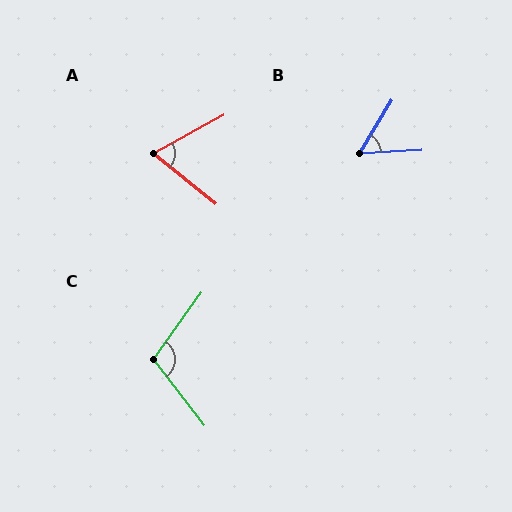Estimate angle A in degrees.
Approximately 68 degrees.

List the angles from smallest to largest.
B (55°), A (68°), C (107°).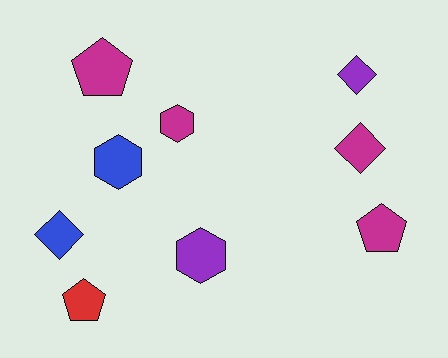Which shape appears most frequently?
Pentagon, with 3 objects.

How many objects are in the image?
There are 9 objects.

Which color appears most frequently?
Magenta, with 4 objects.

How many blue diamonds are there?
There is 1 blue diamond.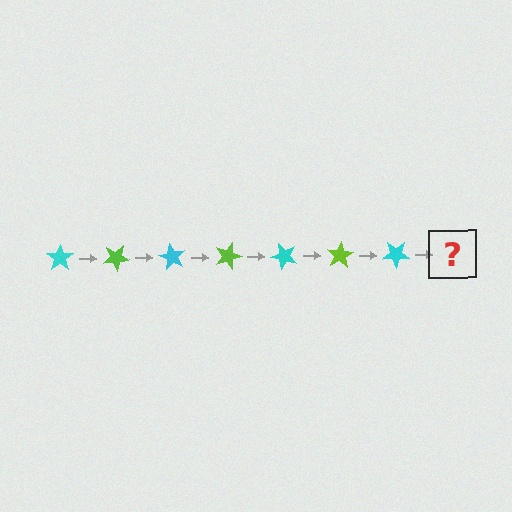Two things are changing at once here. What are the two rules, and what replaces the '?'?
The two rules are that it rotates 30 degrees each step and the color cycles through cyan and lime. The '?' should be a lime star, rotated 210 degrees from the start.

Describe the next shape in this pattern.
It should be a lime star, rotated 210 degrees from the start.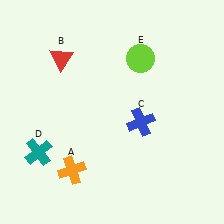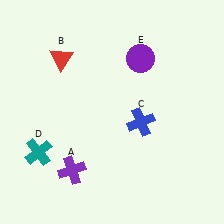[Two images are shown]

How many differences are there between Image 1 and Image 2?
There are 2 differences between the two images.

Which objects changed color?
A changed from orange to purple. E changed from lime to purple.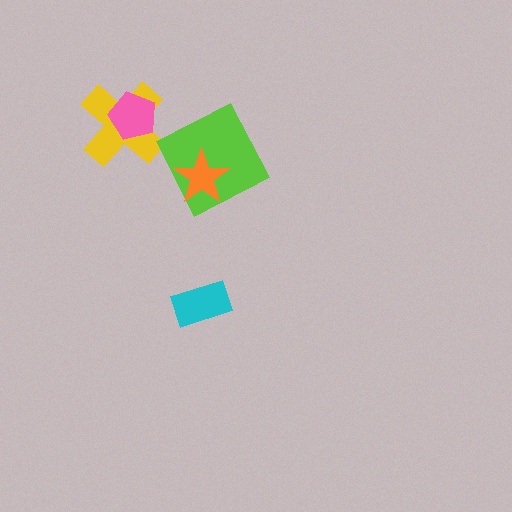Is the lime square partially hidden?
Yes, it is partially covered by another shape.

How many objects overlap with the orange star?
1 object overlaps with the orange star.